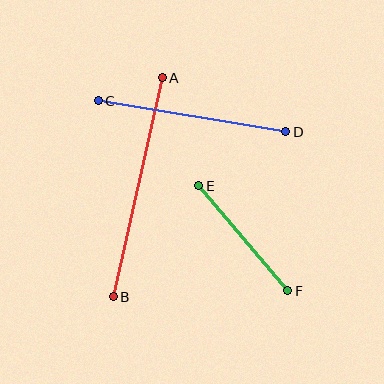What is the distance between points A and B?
The distance is approximately 224 pixels.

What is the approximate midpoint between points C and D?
The midpoint is at approximately (192, 116) pixels.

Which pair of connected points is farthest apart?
Points A and B are farthest apart.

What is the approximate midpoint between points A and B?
The midpoint is at approximately (138, 187) pixels.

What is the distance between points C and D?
The distance is approximately 190 pixels.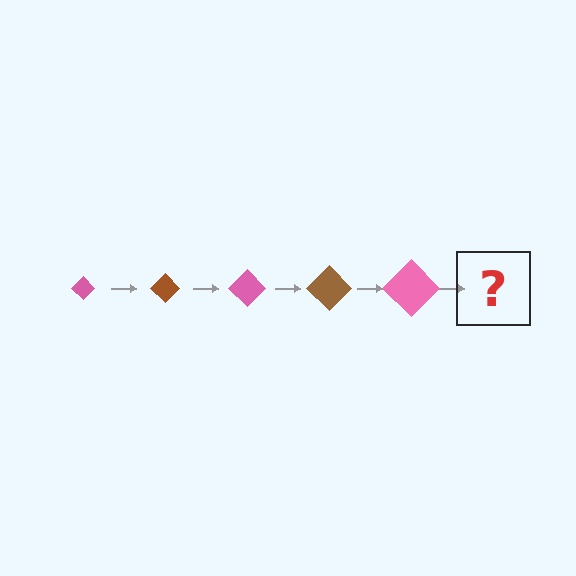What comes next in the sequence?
The next element should be a brown diamond, larger than the previous one.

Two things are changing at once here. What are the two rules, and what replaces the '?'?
The two rules are that the diamond grows larger each step and the color cycles through pink and brown. The '?' should be a brown diamond, larger than the previous one.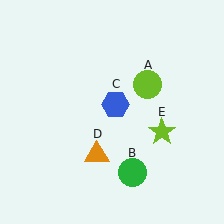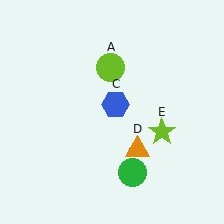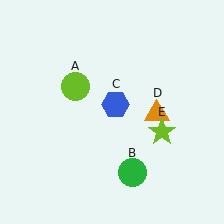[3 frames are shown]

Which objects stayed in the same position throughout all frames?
Green circle (object B) and blue hexagon (object C) and lime star (object E) remained stationary.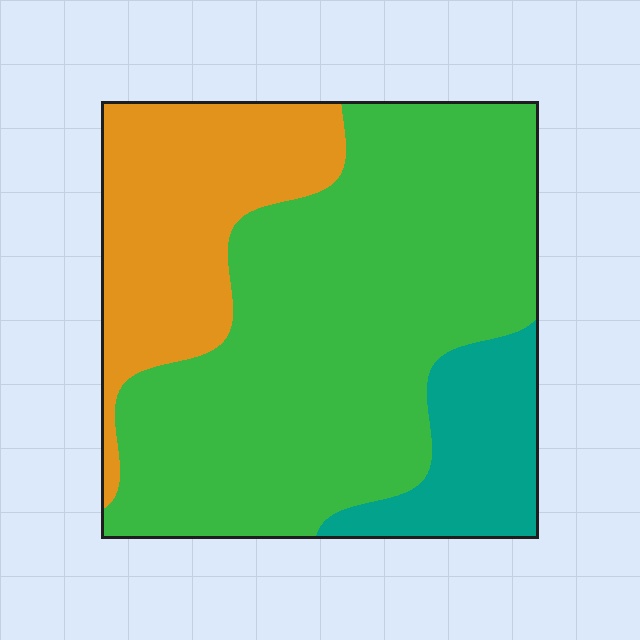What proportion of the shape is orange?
Orange covers around 25% of the shape.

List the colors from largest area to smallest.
From largest to smallest: green, orange, teal.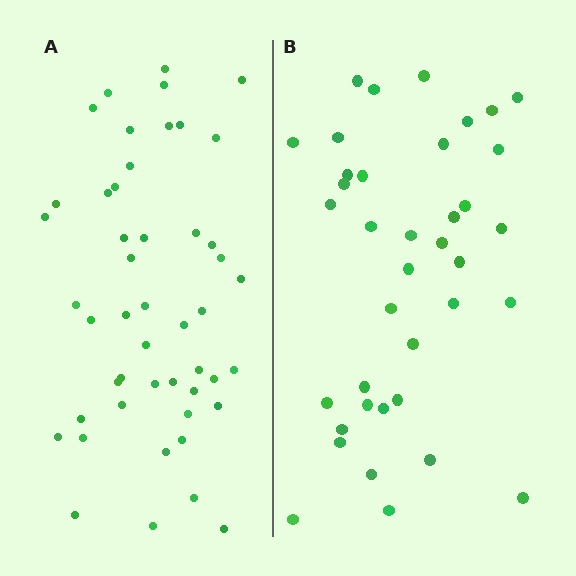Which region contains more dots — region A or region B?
Region A (the left region) has more dots.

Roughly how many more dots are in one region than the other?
Region A has roughly 10 or so more dots than region B.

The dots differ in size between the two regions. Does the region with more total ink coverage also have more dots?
No. Region B has more total ink coverage because its dots are larger, but region A actually contains more individual dots. Total area can be misleading — the number of items is what matters here.